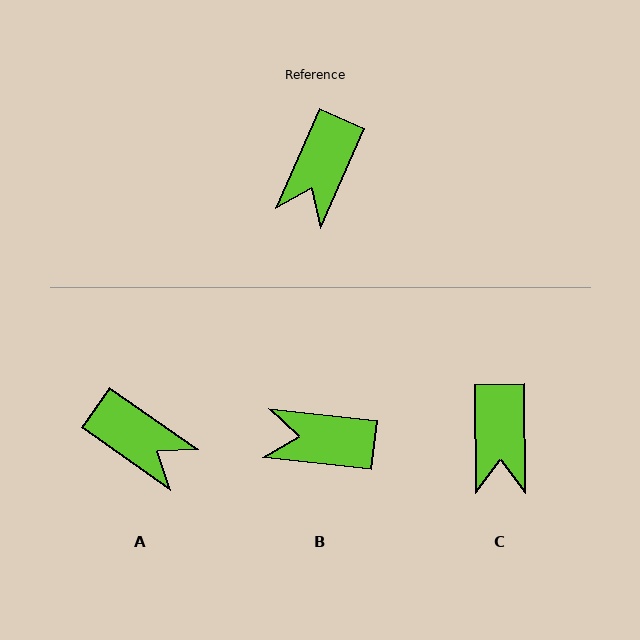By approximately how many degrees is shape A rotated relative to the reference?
Approximately 79 degrees counter-clockwise.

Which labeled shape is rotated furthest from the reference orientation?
A, about 79 degrees away.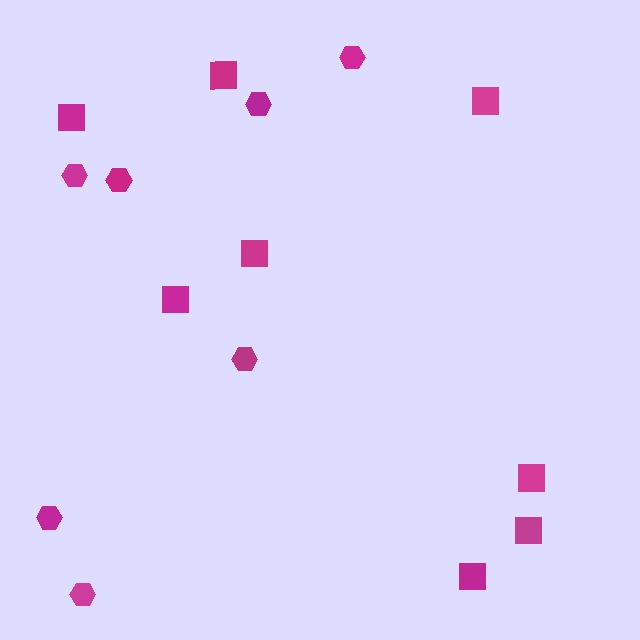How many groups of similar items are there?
There are 2 groups: one group of squares (8) and one group of hexagons (7).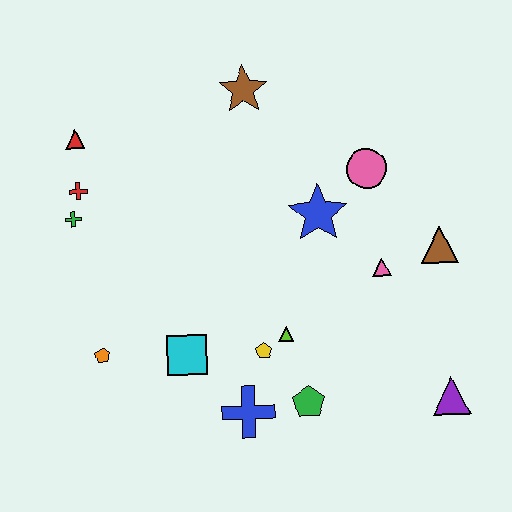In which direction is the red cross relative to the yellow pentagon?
The red cross is to the left of the yellow pentagon.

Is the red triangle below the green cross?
No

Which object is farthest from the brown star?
The purple triangle is farthest from the brown star.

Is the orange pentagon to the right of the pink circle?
No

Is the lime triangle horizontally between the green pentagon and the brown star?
Yes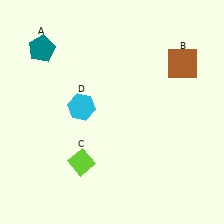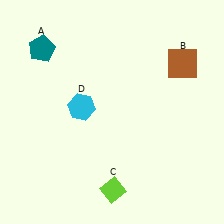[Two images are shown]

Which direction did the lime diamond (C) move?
The lime diamond (C) moved right.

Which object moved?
The lime diamond (C) moved right.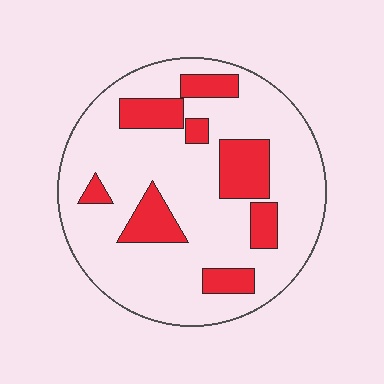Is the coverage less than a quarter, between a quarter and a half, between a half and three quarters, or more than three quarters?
Less than a quarter.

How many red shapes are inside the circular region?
8.